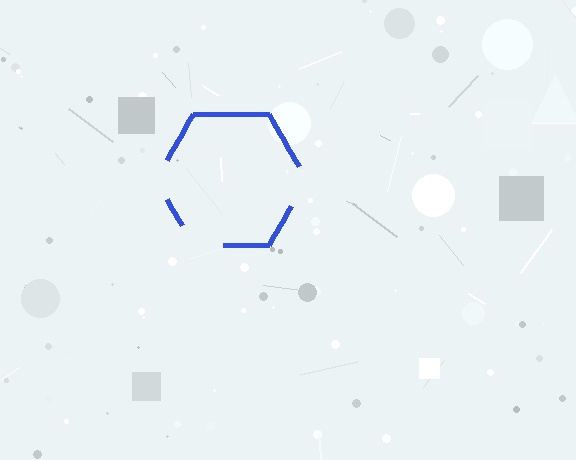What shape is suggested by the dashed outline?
The dashed outline suggests a hexagon.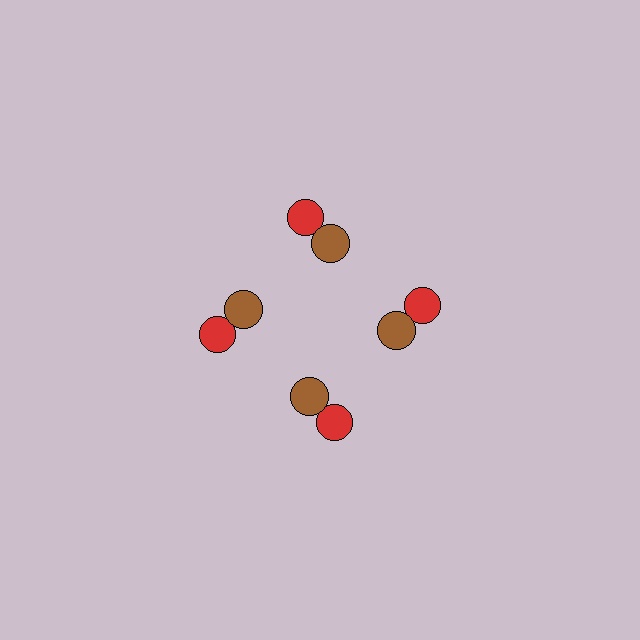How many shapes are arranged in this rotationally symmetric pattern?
There are 8 shapes, arranged in 4 groups of 2.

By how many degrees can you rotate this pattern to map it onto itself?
The pattern maps onto itself every 90 degrees of rotation.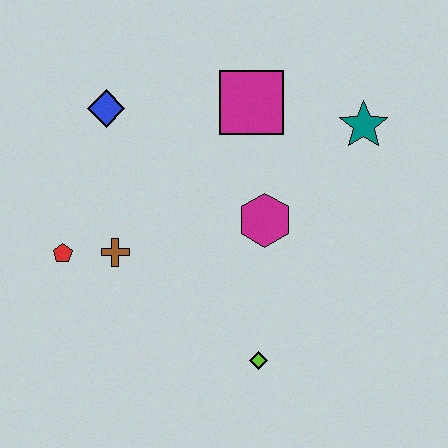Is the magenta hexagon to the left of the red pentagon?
No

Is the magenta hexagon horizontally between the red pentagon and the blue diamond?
No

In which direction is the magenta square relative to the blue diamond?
The magenta square is to the right of the blue diamond.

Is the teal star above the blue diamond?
No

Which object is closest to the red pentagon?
The brown cross is closest to the red pentagon.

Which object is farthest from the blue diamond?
The lime diamond is farthest from the blue diamond.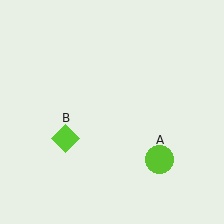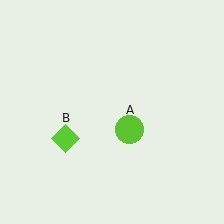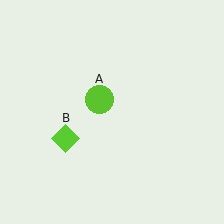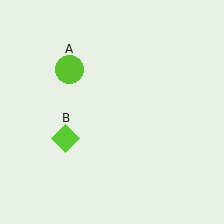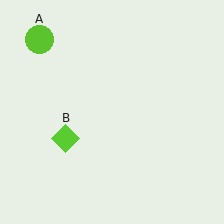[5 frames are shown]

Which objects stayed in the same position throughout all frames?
Lime diamond (object B) remained stationary.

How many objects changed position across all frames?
1 object changed position: lime circle (object A).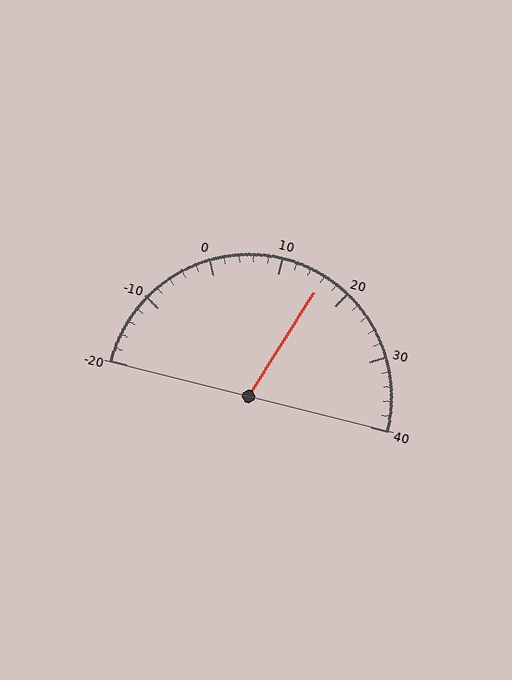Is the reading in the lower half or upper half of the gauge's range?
The reading is in the upper half of the range (-20 to 40).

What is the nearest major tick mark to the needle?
The nearest major tick mark is 20.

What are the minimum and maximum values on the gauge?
The gauge ranges from -20 to 40.